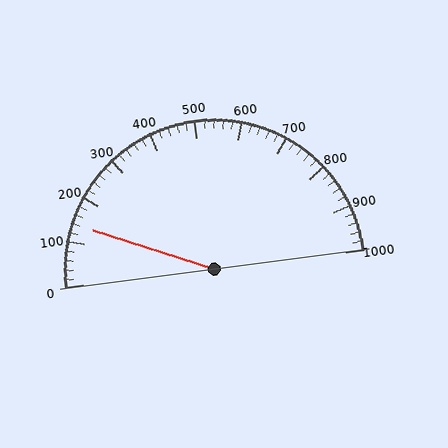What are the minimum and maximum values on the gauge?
The gauge ranges from 0 to 1000.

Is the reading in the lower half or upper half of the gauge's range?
The reading is in the lower half of the range (0 to 1000).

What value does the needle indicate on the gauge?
The needle indicates approximately 140.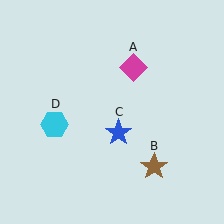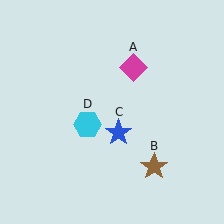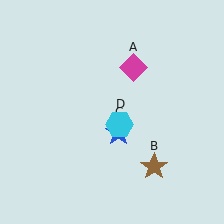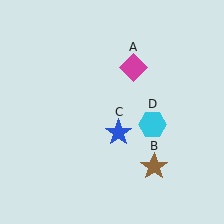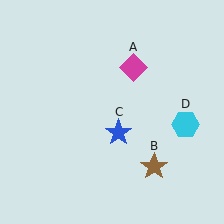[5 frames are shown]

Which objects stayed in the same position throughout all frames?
Magenta diamond (object A) and brown star (object B) and blue star (object C) remained stationary.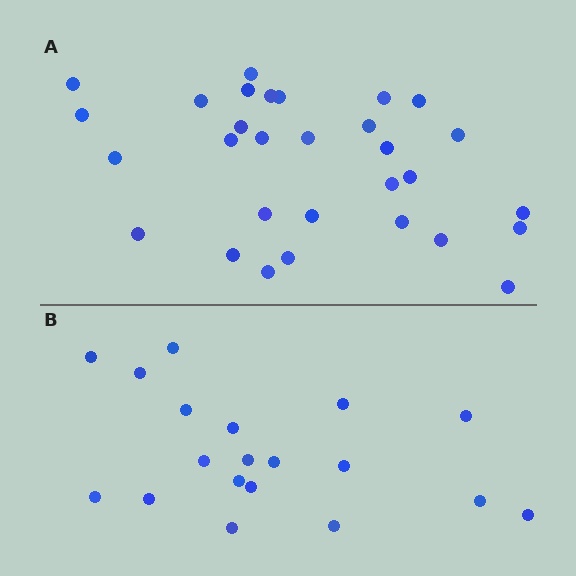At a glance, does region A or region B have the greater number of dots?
Region A (the top region) has more dots.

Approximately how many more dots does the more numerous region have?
Region A has roughly 12 or so more dots than region B.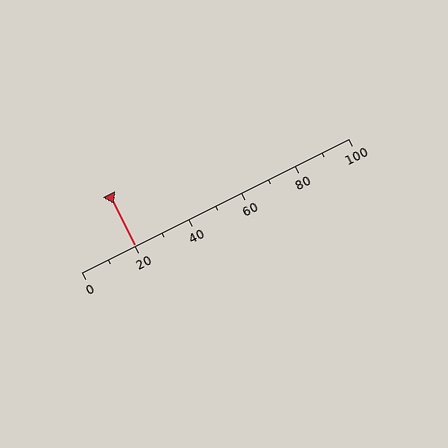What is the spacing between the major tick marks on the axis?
The major ticks are spaced 20 apart.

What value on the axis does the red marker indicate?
The marker indicates approximately 20.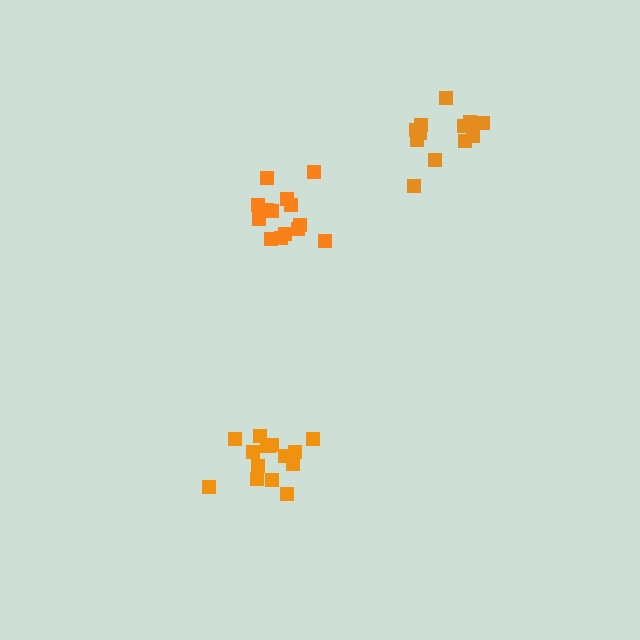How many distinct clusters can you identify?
There are 3 distinct clusters.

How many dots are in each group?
Group 1: 14 dots, Group 2: 13 dots, Group 3: 15 dots (42 total).